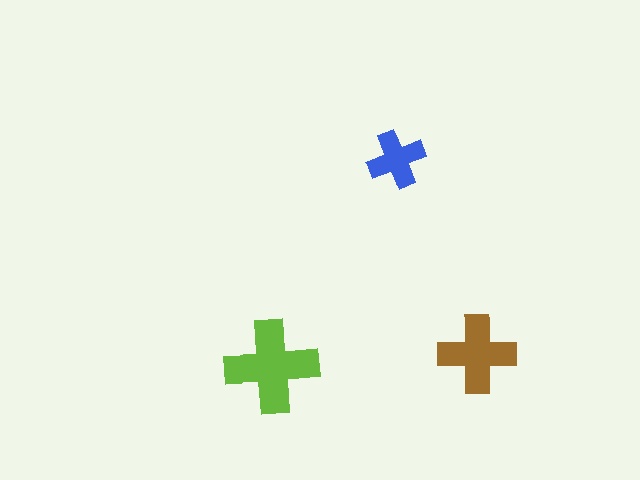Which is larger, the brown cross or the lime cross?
The lime one.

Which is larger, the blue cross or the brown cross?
The brown one.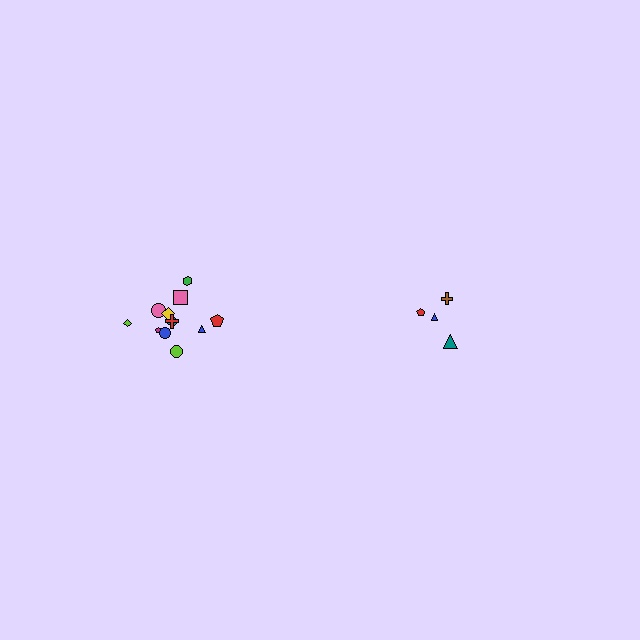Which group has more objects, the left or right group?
The left group.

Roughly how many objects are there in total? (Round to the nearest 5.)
Roughly 15 objects in total.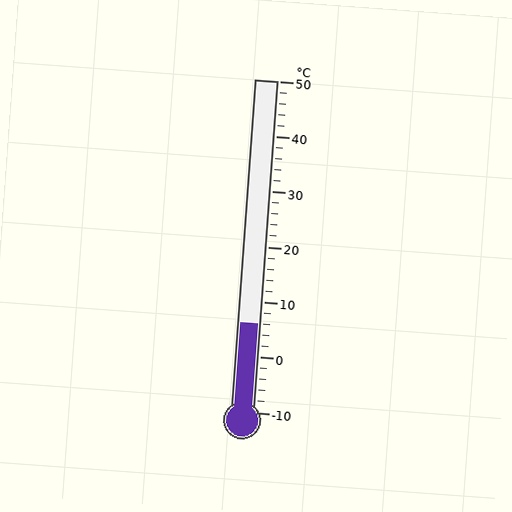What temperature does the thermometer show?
The thermometer shows approximately 6°C.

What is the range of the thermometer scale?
The thermometer scale ranges from -10°C to 50°C.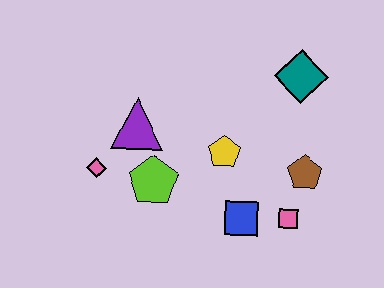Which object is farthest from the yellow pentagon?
The pink diamond is farthest from the yellow pentagon.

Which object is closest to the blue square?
The pink square is closest to the blue square.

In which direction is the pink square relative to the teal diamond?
The pink square is below the teal diamond.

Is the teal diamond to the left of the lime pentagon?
No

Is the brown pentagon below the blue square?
No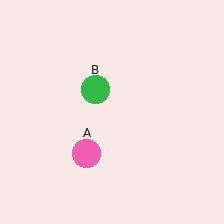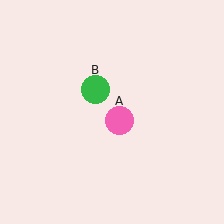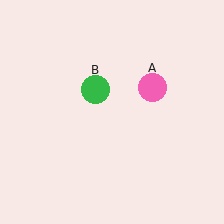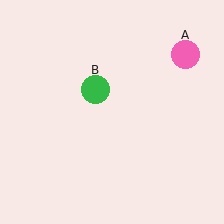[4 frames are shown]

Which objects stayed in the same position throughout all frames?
Green circle (object B) remained stationary.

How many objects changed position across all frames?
1 object changed position: pink circle (object A).